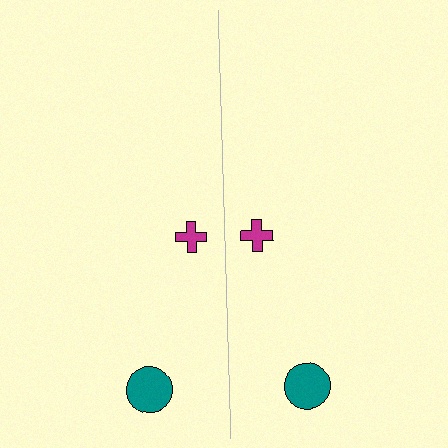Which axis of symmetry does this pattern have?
The pattern has a vertical axis of symmetry running through the center of the image.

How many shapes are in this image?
There are 4 shapes in this image.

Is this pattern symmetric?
Yes, this pattern has bilateral (reflection) symmetry.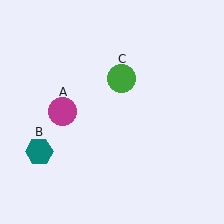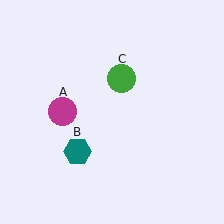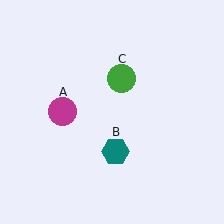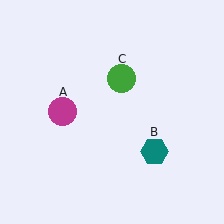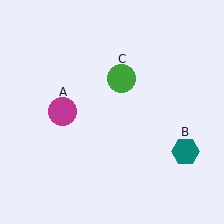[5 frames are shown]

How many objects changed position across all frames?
1 object changed position: teal hexagon (object B).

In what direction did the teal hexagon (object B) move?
The teal hexagon (object B) moved right.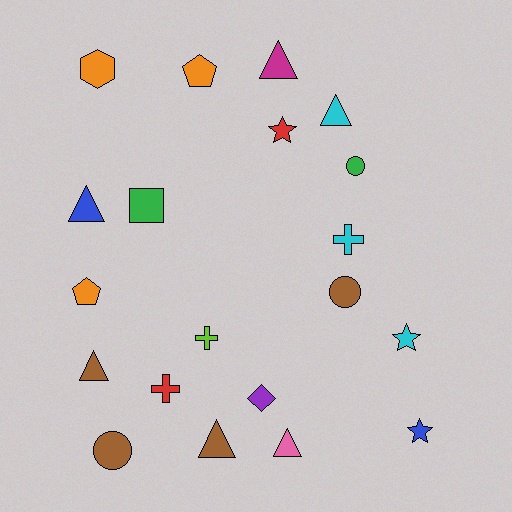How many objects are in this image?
There are 20 objects.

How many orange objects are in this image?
There are 3 orange objects.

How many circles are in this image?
There are 3 circles.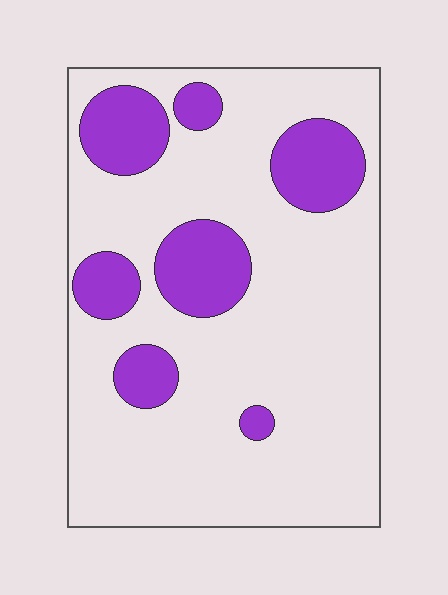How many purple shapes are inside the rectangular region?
7.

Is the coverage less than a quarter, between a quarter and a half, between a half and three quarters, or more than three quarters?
Less than a quarter.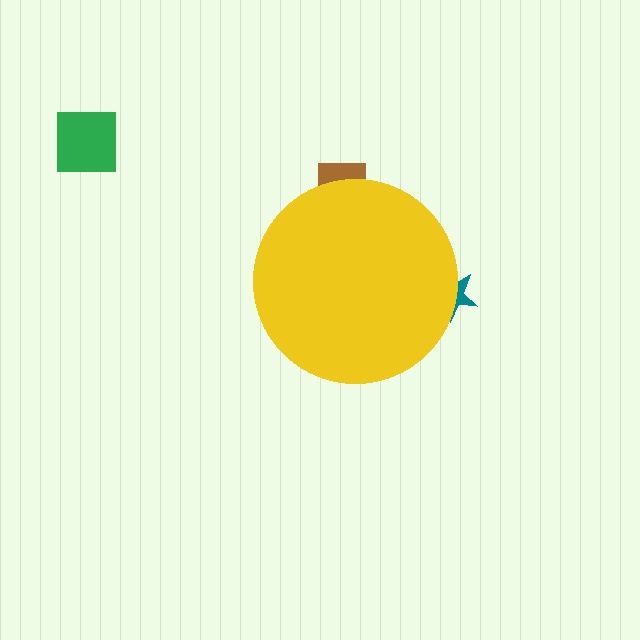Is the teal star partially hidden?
Yes, the teal star is partially hidden behind the yellow circle.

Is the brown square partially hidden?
Yes, the brown square is partially hidden behind the yellow circle.